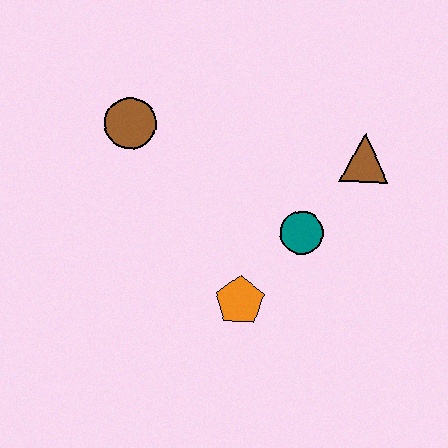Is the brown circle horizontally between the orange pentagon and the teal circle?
No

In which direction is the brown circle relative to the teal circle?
The brown circle is to the left of the teal circle.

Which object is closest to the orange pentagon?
The teal circle is closest to the orange pentagon.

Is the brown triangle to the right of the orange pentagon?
Yes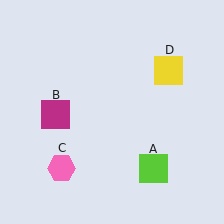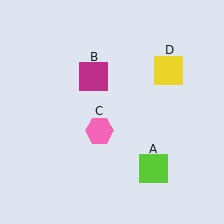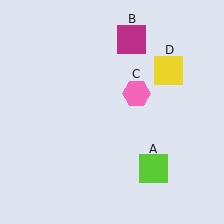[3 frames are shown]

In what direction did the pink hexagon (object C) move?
The pink hexagon (object C) moved up and to the right.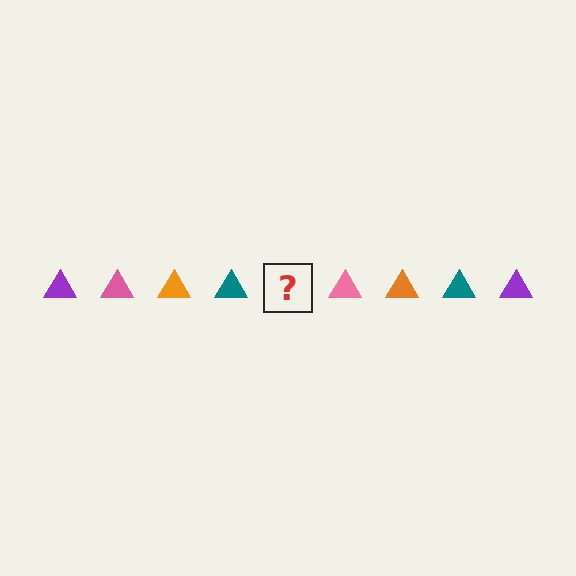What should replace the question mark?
The question mark should be replaced with a purple triangle.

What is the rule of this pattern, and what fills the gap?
The rule is that the pattern cycles through purple, pink, orange, teal triangles. The gap should be filled with a purple triangle.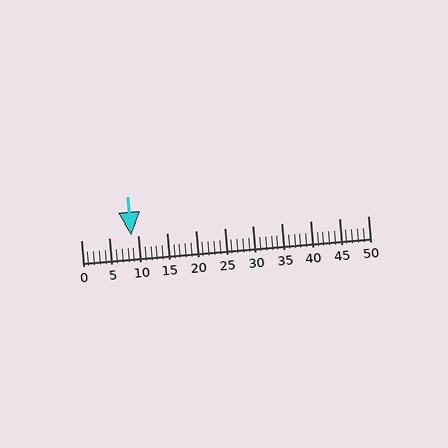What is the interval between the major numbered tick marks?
The major tick marks are spaced 5 units apart.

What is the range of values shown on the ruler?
The ruler shows values from 0 to 50.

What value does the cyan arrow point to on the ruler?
The cyan arrow points to approximately 9.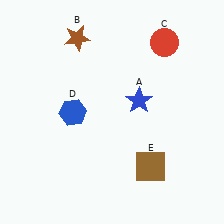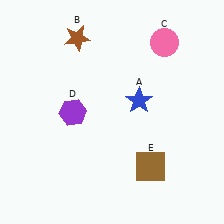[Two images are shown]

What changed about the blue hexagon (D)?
In Image 1, D is blue. In Image 2, it changed to purple.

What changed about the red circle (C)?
In Image 1, C is red. In Image 2, it changed to pink.